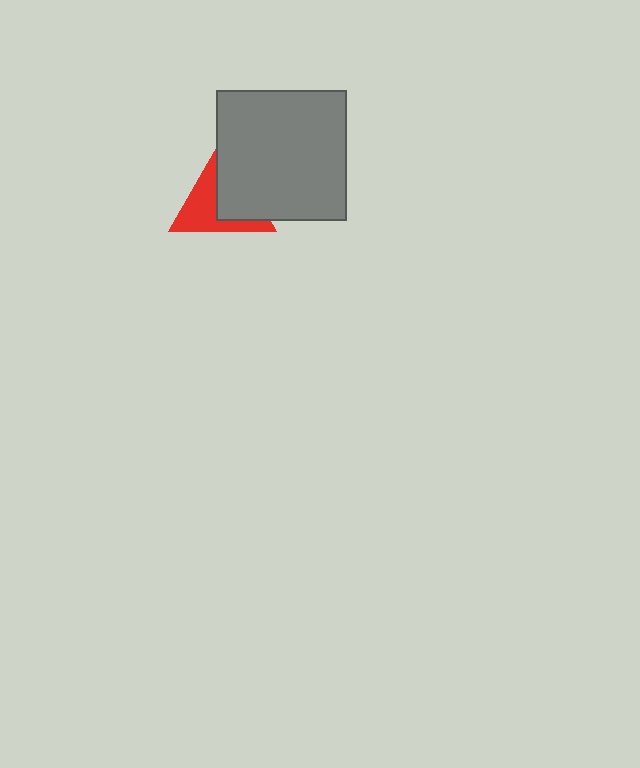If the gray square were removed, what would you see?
You would see the complete red triangle.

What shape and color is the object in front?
The object in front is a gray square.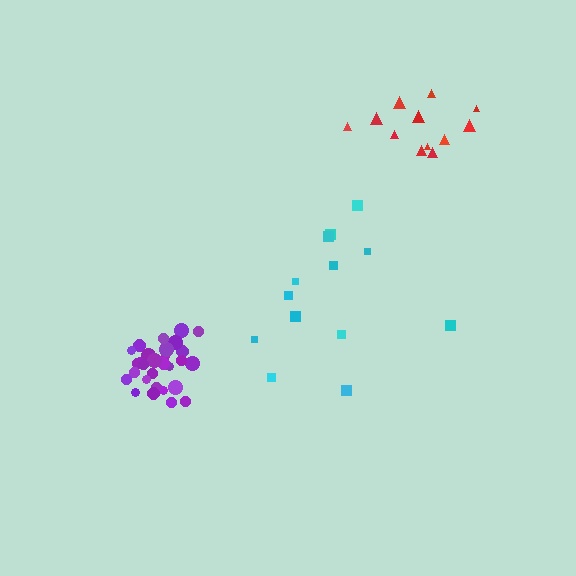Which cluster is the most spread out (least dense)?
Cyan.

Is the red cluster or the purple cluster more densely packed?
Purple.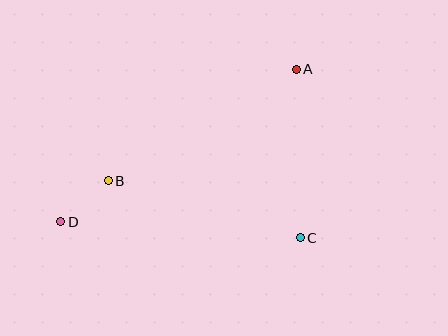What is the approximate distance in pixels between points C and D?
The distance between C and D is approximately 240 pixels.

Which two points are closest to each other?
Points B and D are closest to each other.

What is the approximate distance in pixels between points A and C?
The distance between A and C is approximately 169 pixels.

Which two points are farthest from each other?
Points A and D are farthest from each other.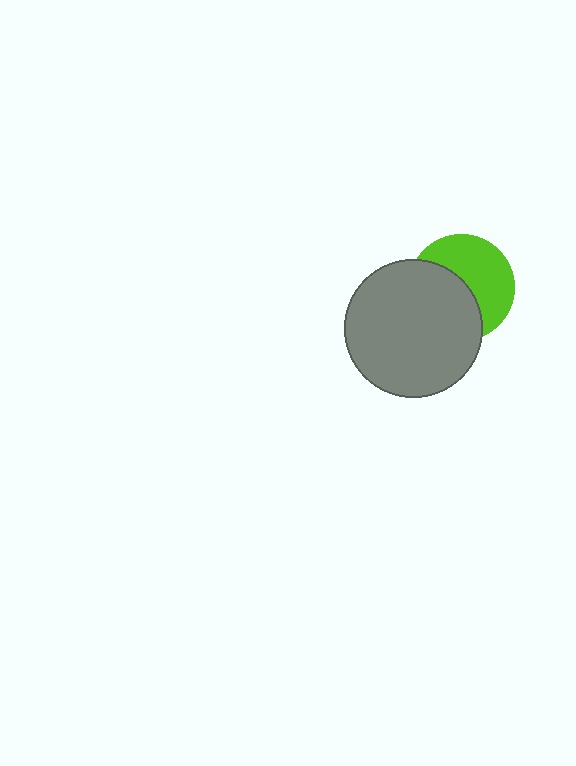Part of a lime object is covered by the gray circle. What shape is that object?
It is a circle.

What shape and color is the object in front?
The object in front is a gray circle.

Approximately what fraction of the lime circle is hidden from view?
Roughly 49% of the lime circle is hidden behind the gray circle.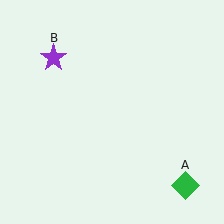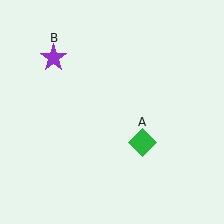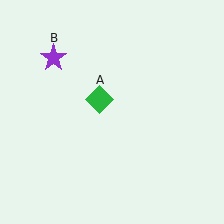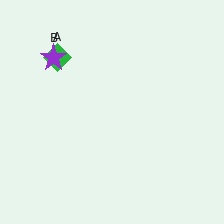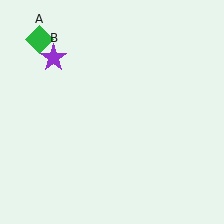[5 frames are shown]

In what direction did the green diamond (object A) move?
The green diamond (object A) moved up and to the left.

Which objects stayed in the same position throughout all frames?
Purple star (object B) remained stationary.